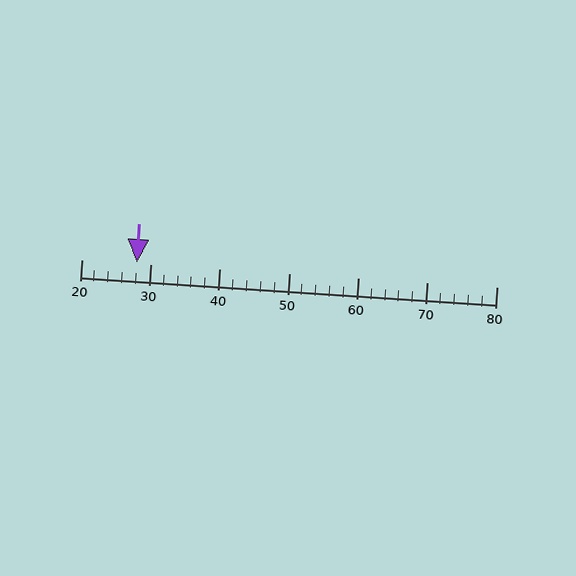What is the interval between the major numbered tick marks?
The major tick marks are spaced 10 units apart.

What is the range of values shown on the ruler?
The ruler shows values from 20 to 80.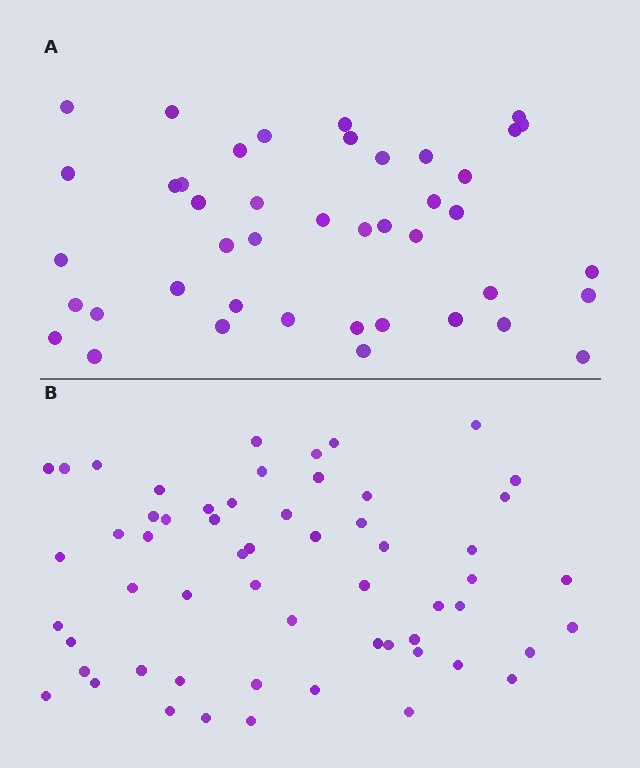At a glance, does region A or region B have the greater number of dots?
Region B (the bottom region) has more dots.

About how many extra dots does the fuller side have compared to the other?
Region B has approximately 15 more dots than region A.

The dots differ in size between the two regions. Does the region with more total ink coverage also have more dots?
No. Region A has more total ink coverage because its dots are larger, but region B actually contains more individual dots. Total area can be misleading — the number of items is what matters here.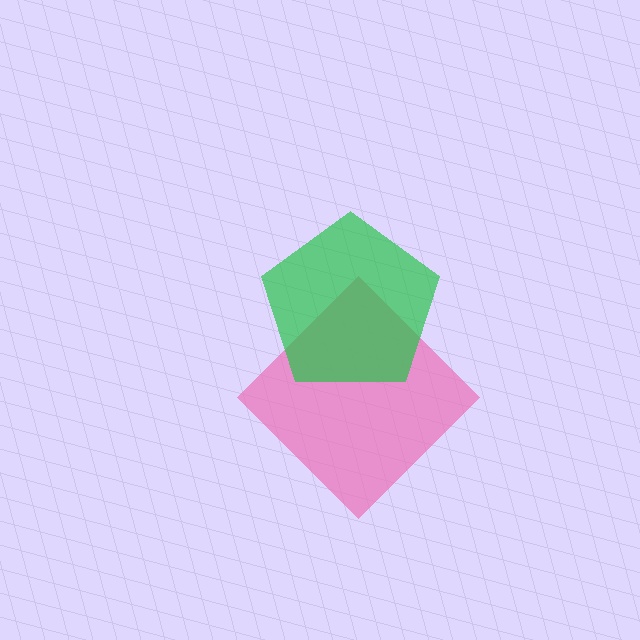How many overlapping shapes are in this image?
There are 2 overlapping shapes in the image.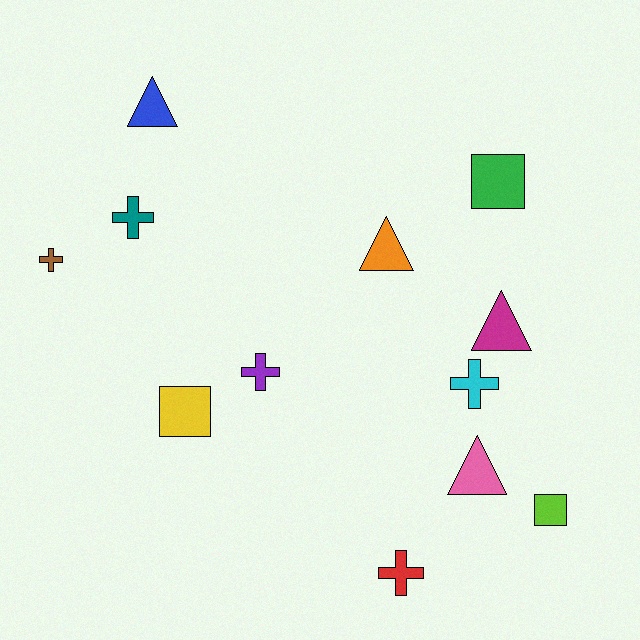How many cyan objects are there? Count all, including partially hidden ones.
There is 1 cyan object.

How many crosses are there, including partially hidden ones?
There are 5 crosses.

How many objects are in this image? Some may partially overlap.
There are 12 objects.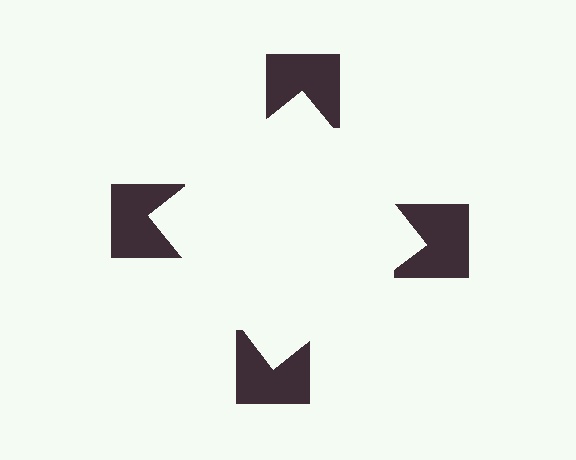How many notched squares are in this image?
There are 4 — one at each vertex of the illusory square.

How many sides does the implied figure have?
4 sides.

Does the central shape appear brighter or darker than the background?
It typically appears slightly brighter than the background, even though no actual brightness change is drawn.